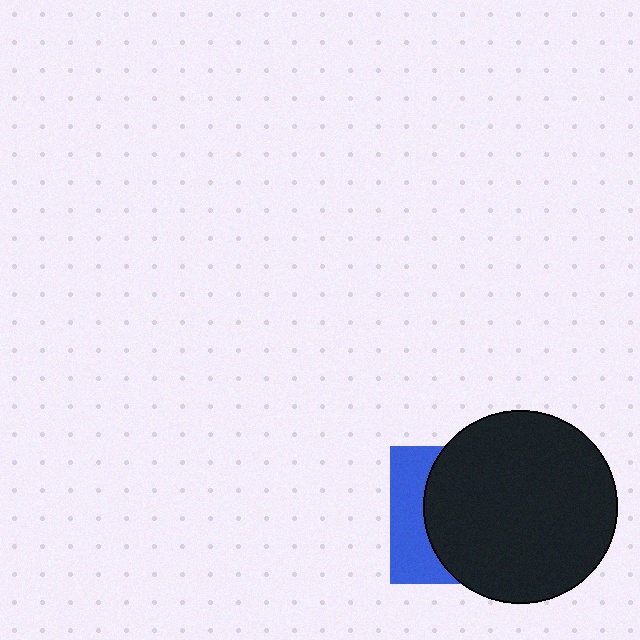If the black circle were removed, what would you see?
You would see the complete blue square.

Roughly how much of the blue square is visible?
A small part of it is visible (roughly 31%).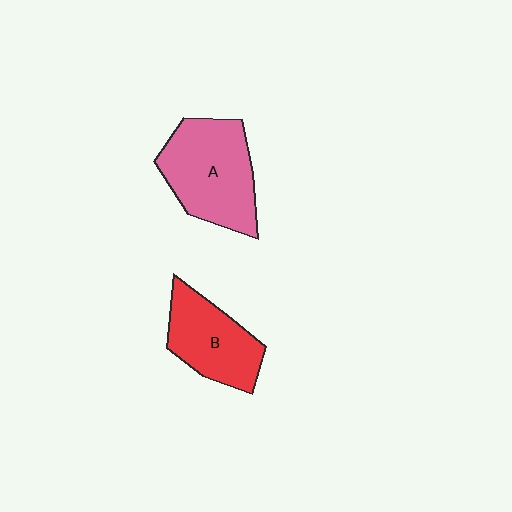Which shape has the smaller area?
Shape B (red).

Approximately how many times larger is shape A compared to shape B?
Approximately 1.3 times.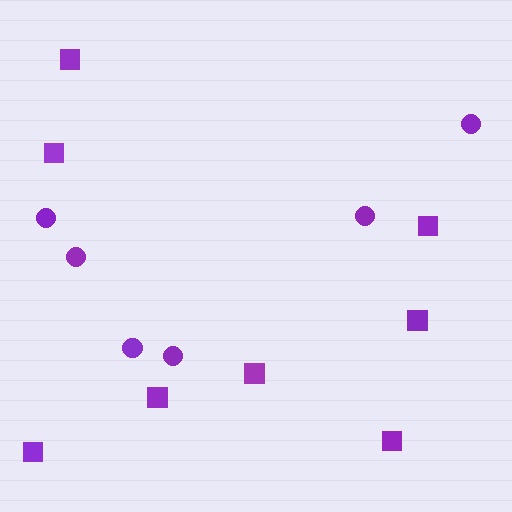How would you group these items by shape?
There are 2 groups: one group of squares (8) and one group of circles (6).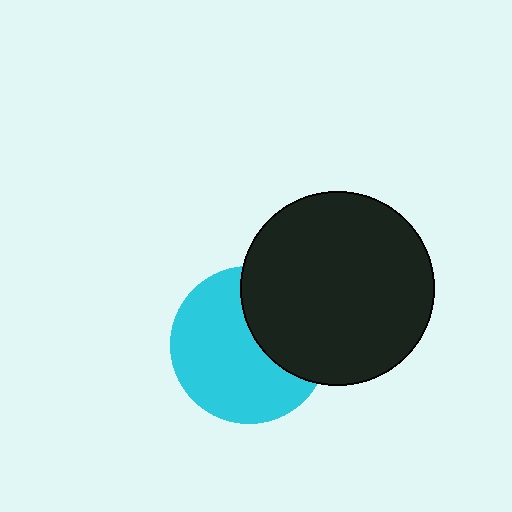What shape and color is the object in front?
The object in front is a black circle.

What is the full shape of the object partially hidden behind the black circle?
The partially hidden object is a cyan circle.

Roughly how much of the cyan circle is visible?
About half of it is visible (roughly 64%).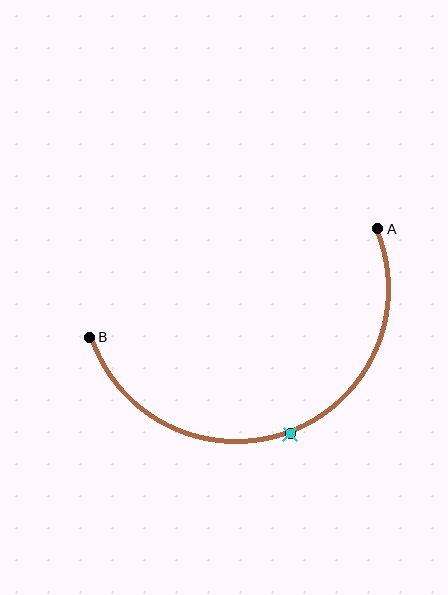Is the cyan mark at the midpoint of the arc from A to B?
Yes. The cyan mark lies on the arc at equal arc-length from both A and B — it is the arc midpoint.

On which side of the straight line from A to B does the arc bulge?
The arc bulges below the straight line connecting A and B.